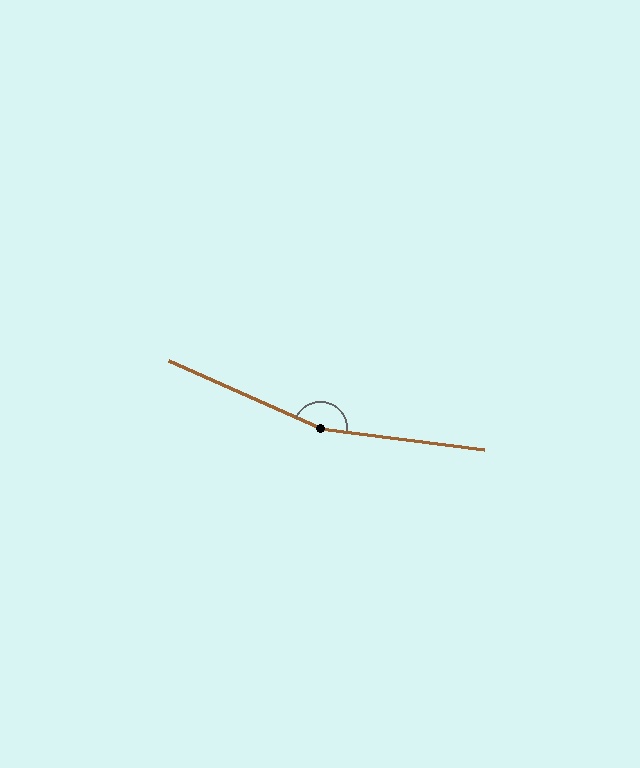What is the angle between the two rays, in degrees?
Approximately 164 degrees.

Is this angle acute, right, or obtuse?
It is obtuse.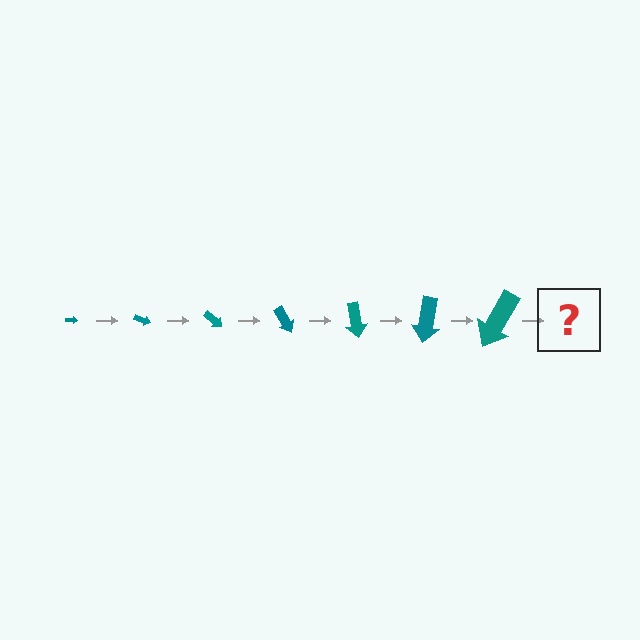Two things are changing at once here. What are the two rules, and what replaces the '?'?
The two rules are that the arrow grows larger each step and it rotates 20 degrees each step. The '?' should be an arrow, larger than the previous one and rotated 140 degrees from the start.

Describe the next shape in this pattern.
It should be an arrow, larger than the previous one and rotated 140 degrees from the start.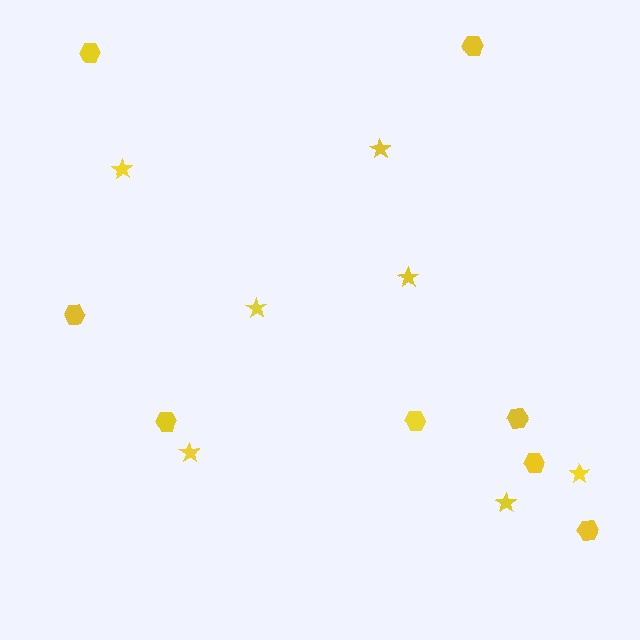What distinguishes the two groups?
There are 2 groups: one group of hexagons (8) and one group of stars (7).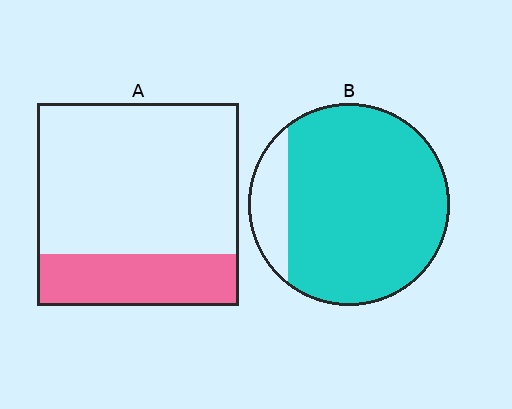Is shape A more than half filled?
No.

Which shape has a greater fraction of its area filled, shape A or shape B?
Shape B.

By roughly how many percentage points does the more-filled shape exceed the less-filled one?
By roughly 60 percentage points (B over A).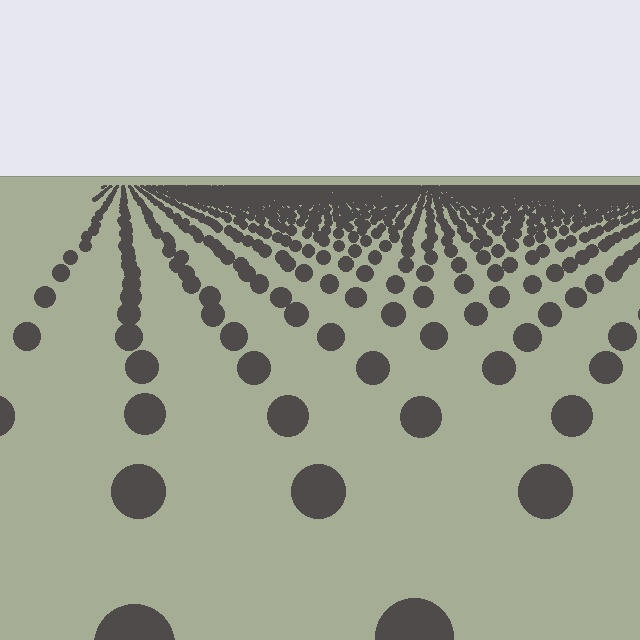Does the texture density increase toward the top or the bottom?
Density increases toward the top.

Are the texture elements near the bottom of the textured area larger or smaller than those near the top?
Larger. Near the bottom, elements are closer to the viewer and appear at a bigger on-screen size.